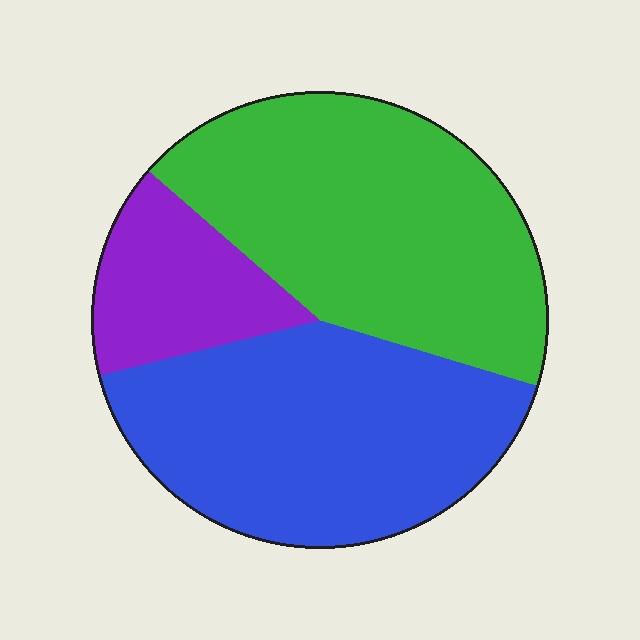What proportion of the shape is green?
Green covers around 45% of the shape.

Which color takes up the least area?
Purple, at roughly 15%.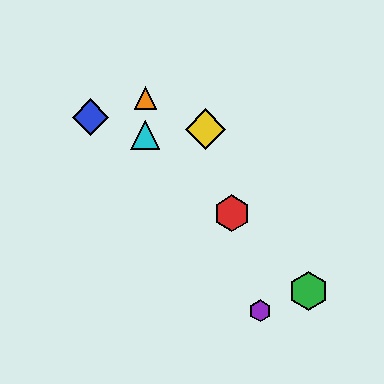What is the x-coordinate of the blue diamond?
The blue diamond is at x≈91.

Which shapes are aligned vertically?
The orange triangle, the cyan triangle are aligned vertically.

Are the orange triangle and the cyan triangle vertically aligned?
Yes, both are at x≈145.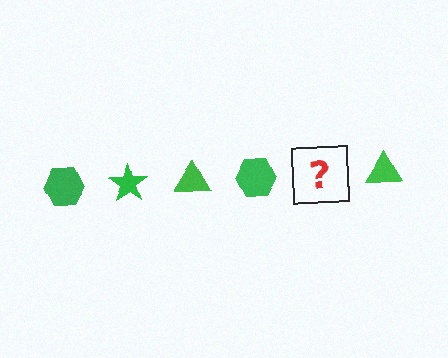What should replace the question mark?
The question mark should be replaced with a green star.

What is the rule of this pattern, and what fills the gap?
The rule is that the pattern cycles through hexagon, star, triangle shapes in green. The gap should be filled with a green star.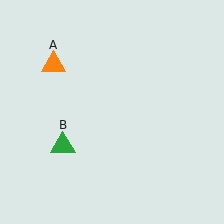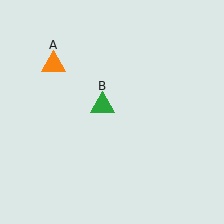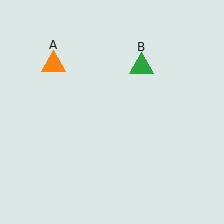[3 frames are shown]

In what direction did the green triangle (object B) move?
The green triangle (object B) moved up and to the right.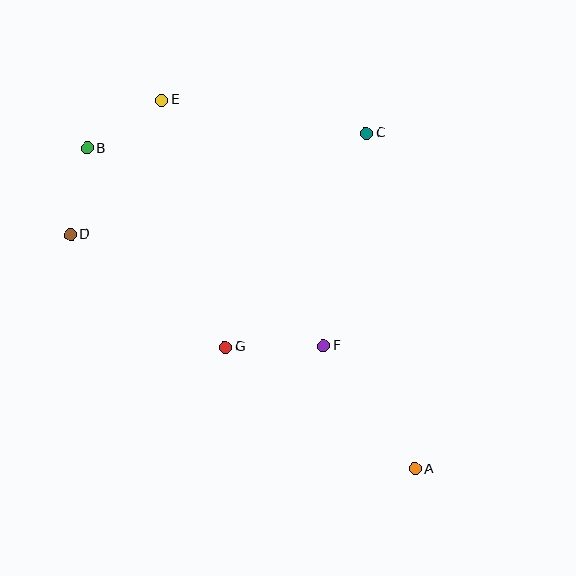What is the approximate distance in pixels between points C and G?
The distance between C and G is approximately 256 pixels.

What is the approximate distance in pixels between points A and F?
The distance between A and F is approximately 154 pixels.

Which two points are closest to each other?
Points B and D are closest to each other.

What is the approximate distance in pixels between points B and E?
The distance between B and E is approximately 88 pixels.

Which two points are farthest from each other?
Points A and B are farthest from each other.